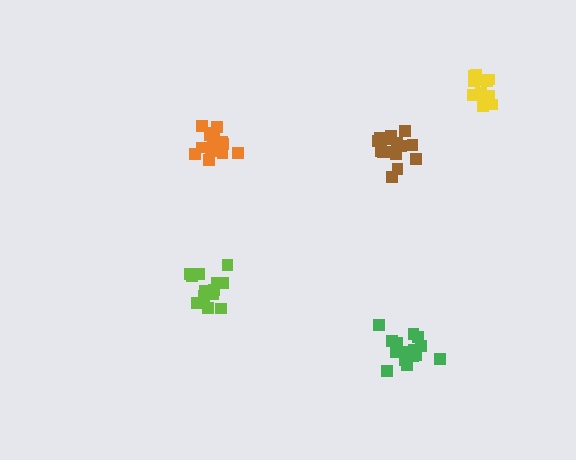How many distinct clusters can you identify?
There are 5 distinct clusters.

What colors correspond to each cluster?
The clusters are colored: orange, green, yellow, lime, brown.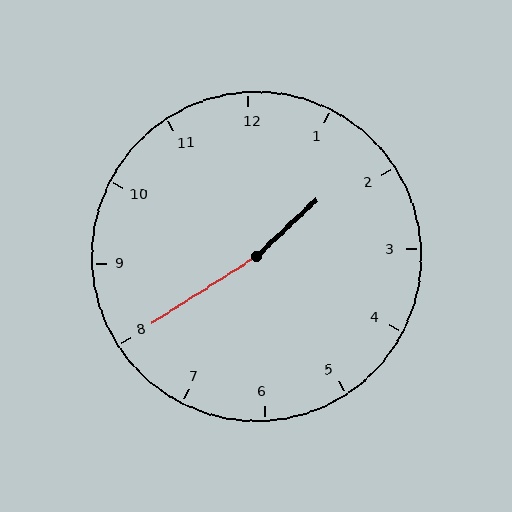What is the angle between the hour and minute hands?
Approximately 170 degrees.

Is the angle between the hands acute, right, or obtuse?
It is obtuse.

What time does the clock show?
1:40.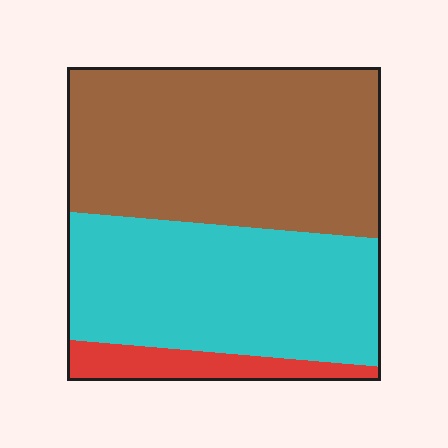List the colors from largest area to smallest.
From largest to smallest: brown, cyan, red.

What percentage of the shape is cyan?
Cyan covers around 40% of the shape.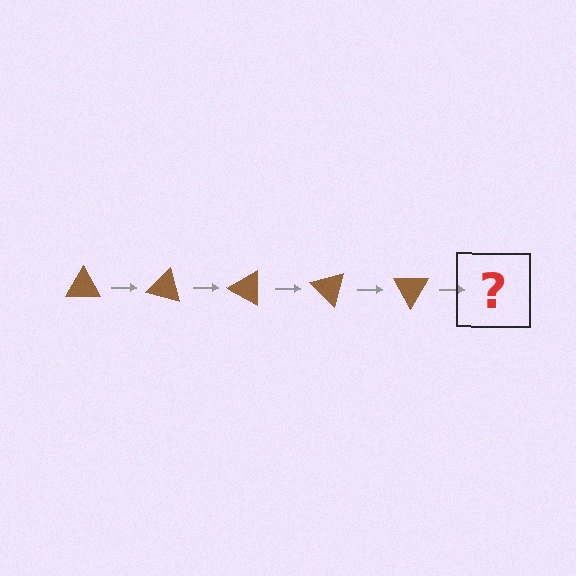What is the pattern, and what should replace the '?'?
The pattern is that the triangle rotates 15 degrees each step. The '?' should be a brown triangle rotated 75 degrees.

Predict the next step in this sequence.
The next step is a brown triangle rotated 75 degrees.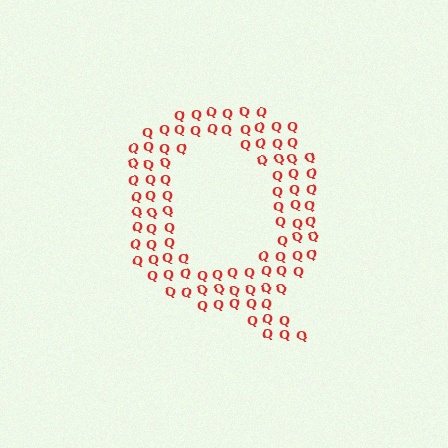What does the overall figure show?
The overall figure shows the letter Q.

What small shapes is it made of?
It is made of small letter Q's.